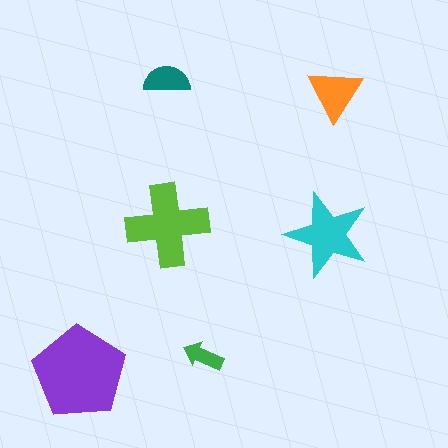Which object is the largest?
The purple pentagon.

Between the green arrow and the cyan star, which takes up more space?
The cyan star.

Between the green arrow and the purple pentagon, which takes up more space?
The purple pentagon.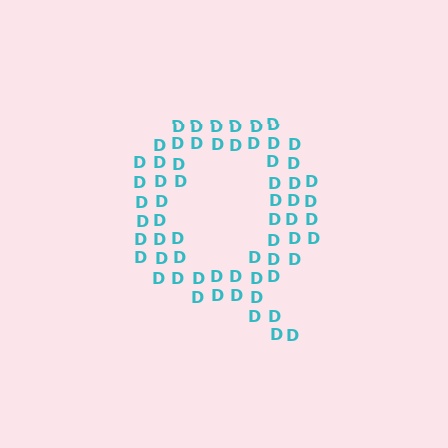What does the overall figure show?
The overall figure shows the letter Q.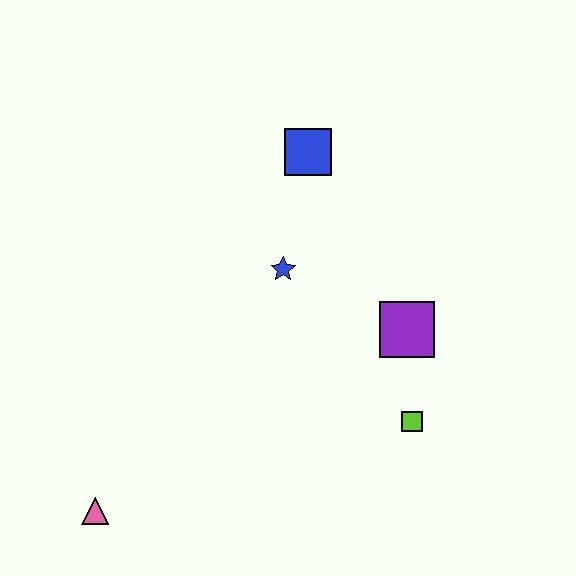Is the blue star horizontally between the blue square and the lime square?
No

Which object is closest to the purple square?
The lime square is closest to the purple square.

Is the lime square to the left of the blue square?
No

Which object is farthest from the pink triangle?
The blue square is farthest from the pink triangle.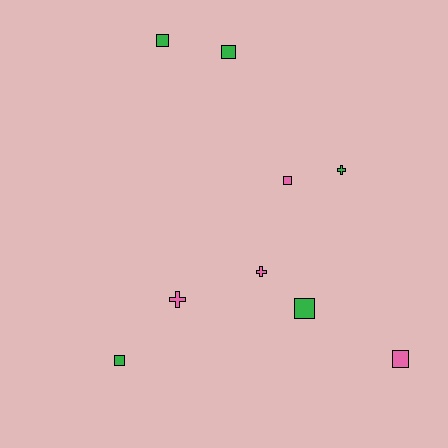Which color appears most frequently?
Green, with 5 objects.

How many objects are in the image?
There are 9 objects.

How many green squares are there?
There are 4 green squares.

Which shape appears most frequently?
Square, with 6 objects.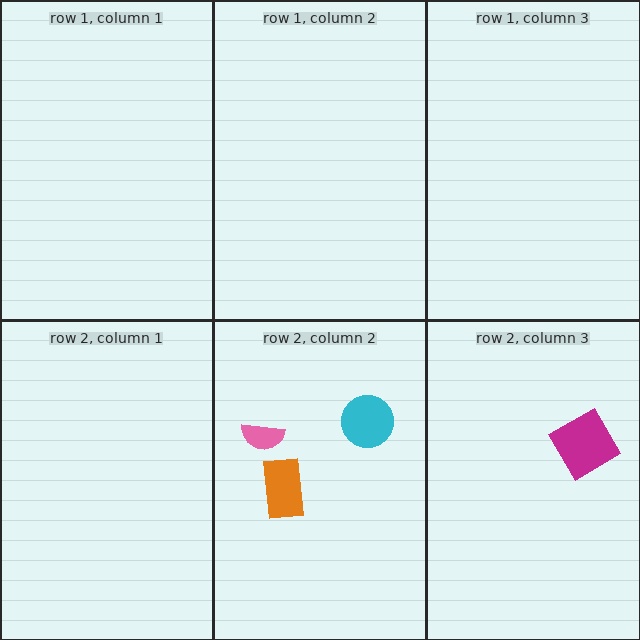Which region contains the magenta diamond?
The row 2, column 3 region.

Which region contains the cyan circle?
The row 2, column 2 region.